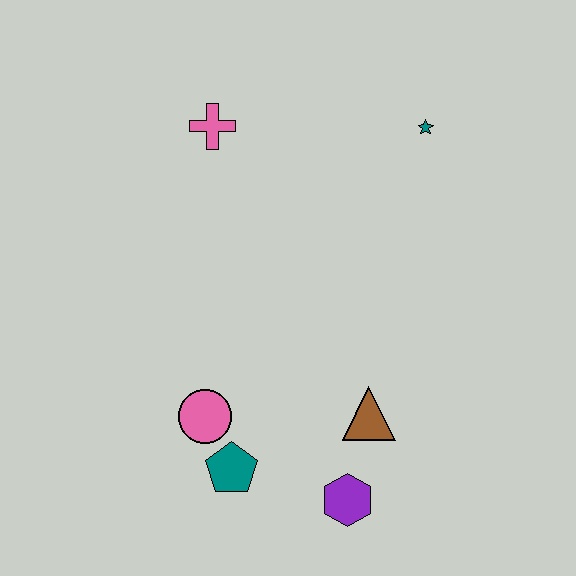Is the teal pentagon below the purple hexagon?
No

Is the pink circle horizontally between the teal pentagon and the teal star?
No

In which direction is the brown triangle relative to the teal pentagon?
The brown triangle is to the right of the teal pentagon.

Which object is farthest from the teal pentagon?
The teal star is farthest from the teal pentagon.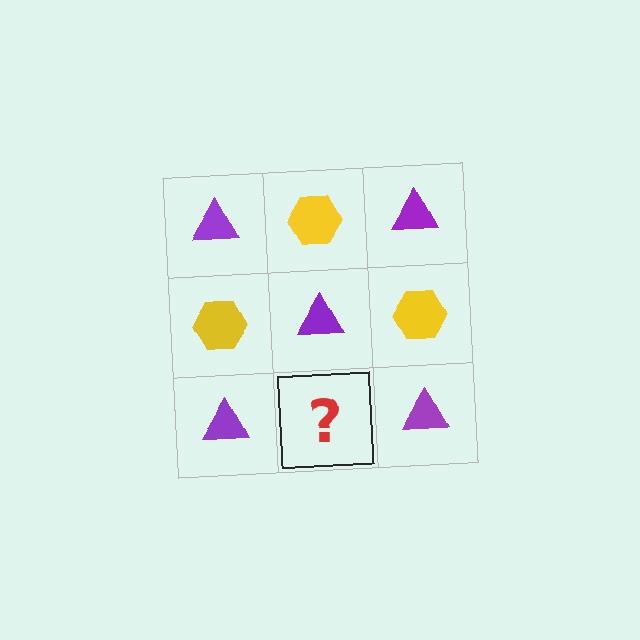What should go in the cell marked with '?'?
The missing cell should contain a yellow hexagon.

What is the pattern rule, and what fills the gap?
The rule is that it alternates purple triangle and yellow hexagon in a checkerboard pattern. The gap should be filled with a yellow hexagon.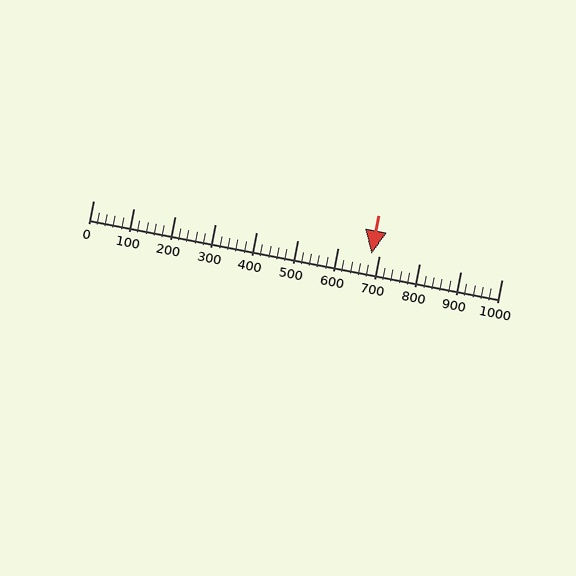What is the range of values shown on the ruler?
The ruler shows values from 0 to 1000.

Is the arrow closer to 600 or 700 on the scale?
The arrow is closer to 700.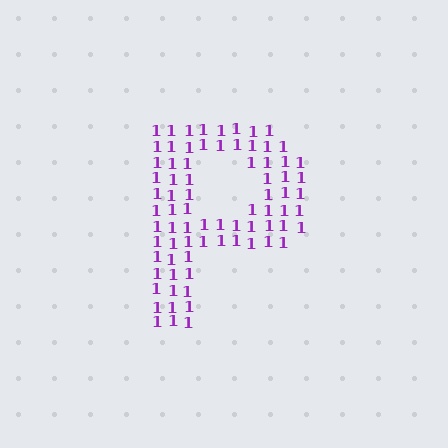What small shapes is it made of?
It is made of small digit 1's.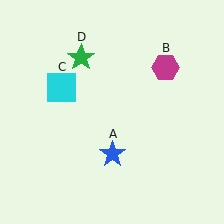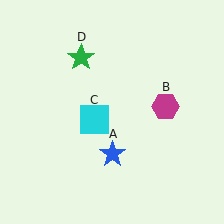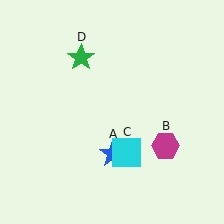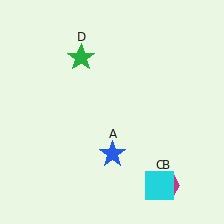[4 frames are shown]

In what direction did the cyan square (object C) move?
The cyan square (object C) moved down and to the right.